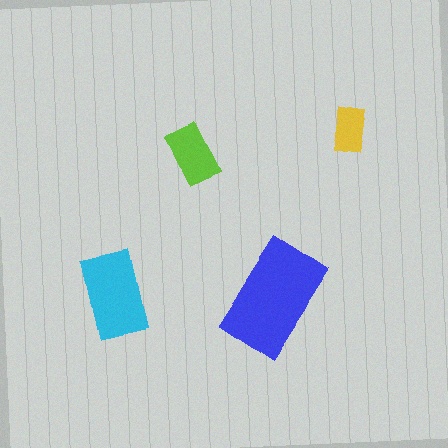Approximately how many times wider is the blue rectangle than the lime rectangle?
About 2 times wider.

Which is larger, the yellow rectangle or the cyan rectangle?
The cyan one.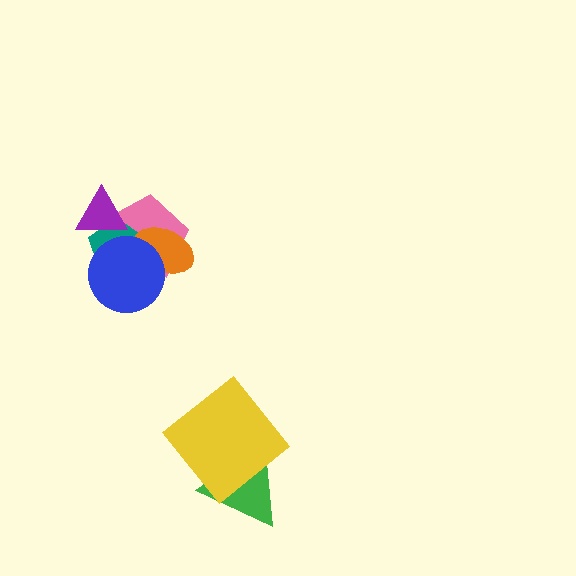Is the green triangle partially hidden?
Yes, it is partially covered by another shape.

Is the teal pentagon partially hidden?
Yes, it is partially covered by another shape.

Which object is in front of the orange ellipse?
The blue circle is in front of the orange ellipse.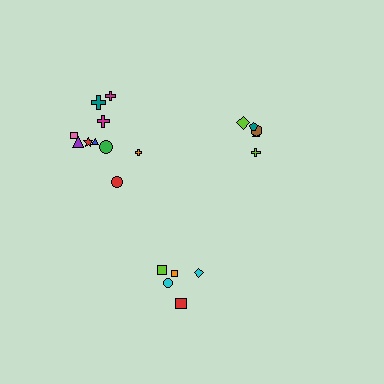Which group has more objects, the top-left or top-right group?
The top-left group.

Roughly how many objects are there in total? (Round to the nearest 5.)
Roughly 20 objects in total.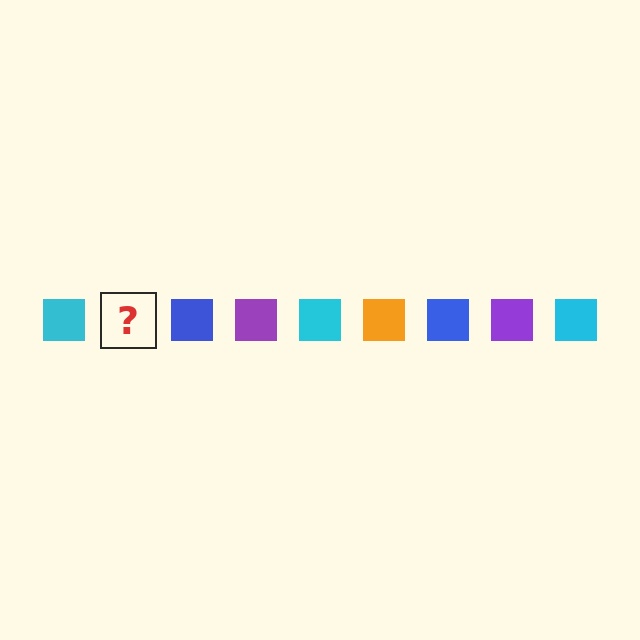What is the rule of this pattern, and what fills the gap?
The rule is that the pattern cycles through cyan, orange, blue, purple squares. The gap should be filled with an orange square.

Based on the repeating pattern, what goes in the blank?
The blank should be an orange square.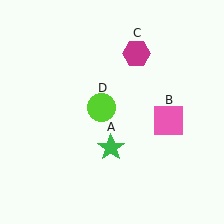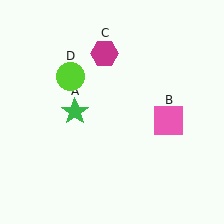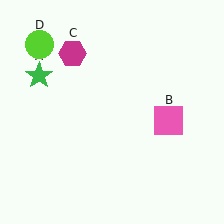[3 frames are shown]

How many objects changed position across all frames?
3 objects changed position: green star (object A), magenta hexagon (object C), lime circle (object D).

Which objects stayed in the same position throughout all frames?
Pink square (object B) remained stationary.